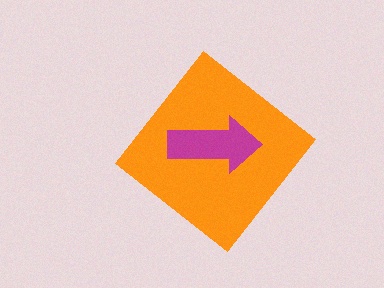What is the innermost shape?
The magenta arrow.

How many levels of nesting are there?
2.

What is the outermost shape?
The orange diamond.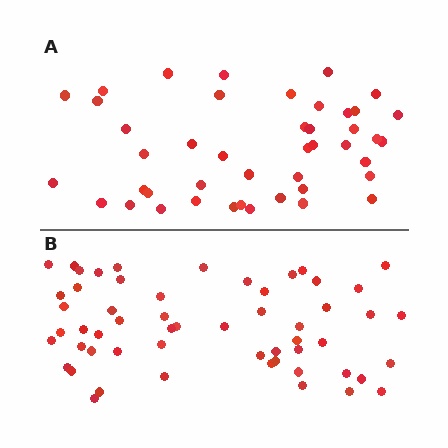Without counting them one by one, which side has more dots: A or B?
Region B (the bottom region) has more dots.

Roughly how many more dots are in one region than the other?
Region B has roughly 12 or so more dots than region A.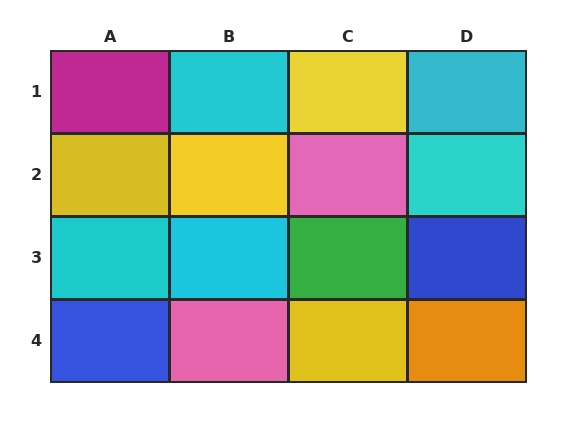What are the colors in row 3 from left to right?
Cyan, cyan, green, blue.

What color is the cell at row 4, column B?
Pink.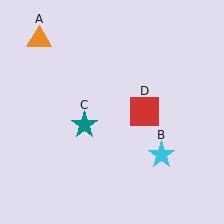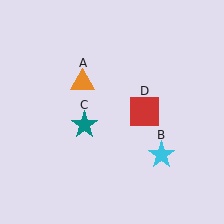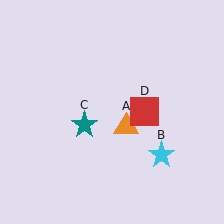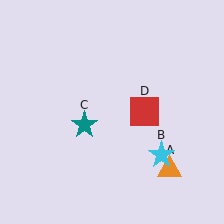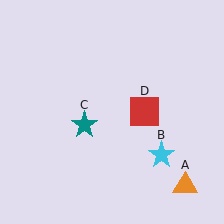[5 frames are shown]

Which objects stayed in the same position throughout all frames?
Cyan star (object B) and teal star (object C) and red square (object D) remained stationary.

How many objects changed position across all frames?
1 object changed position: orange triangle (object A).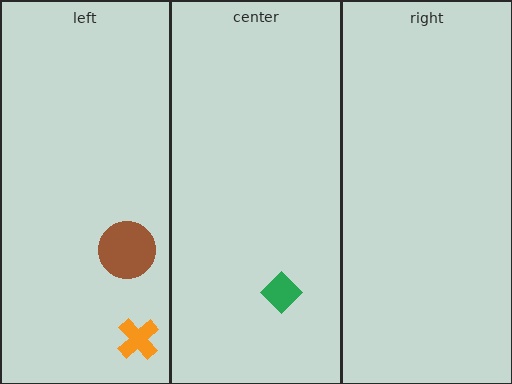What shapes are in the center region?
The green diamond.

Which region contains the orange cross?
The left region.